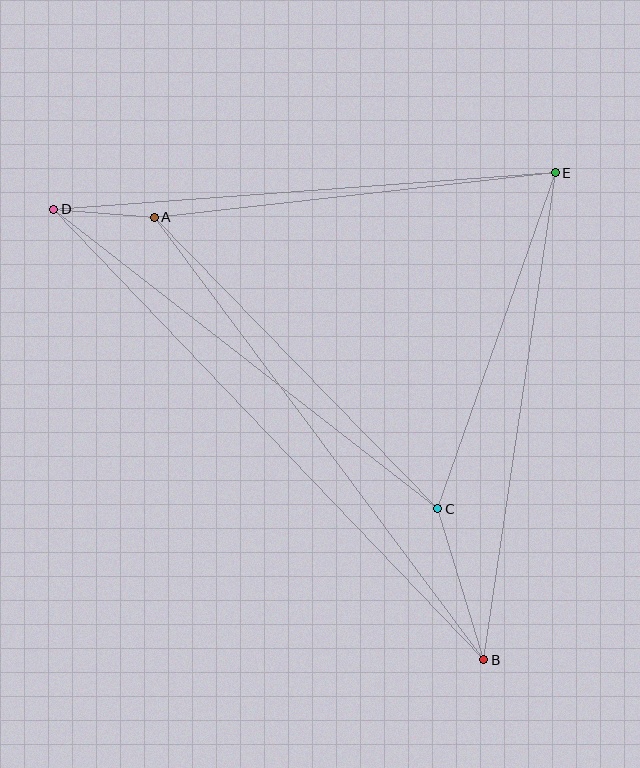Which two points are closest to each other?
Points A and D are closest to each other.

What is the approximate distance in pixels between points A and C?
The distance between A and C is approximately 407 pixels.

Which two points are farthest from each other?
Points B and D are farthest from each other.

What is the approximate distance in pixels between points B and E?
The distance between B and E is approximately 492 pixels.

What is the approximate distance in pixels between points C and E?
The distance between C and E is approximately 356 pixels.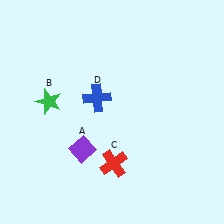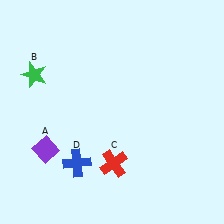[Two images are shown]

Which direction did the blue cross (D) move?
The blue cross (D) moved down.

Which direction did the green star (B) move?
The green star (B) moved up.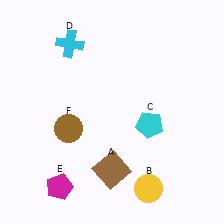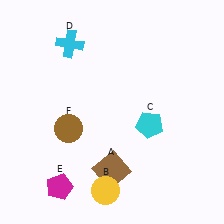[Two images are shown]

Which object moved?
The yellow circle (B) moved left.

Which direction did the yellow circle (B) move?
The yellow circle (B) moved left.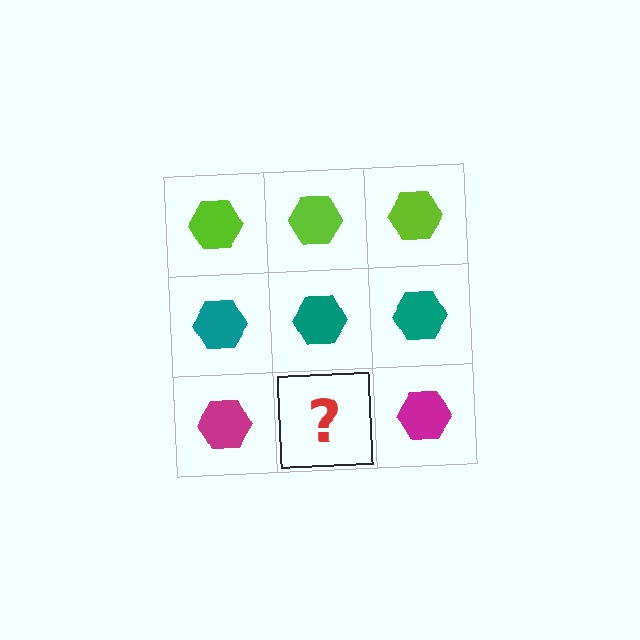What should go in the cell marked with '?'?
The missing cell should contain a magenta hexagon.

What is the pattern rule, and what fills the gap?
The rule is that each row has a consistent color. The gap should be filled with a magenta hexagon.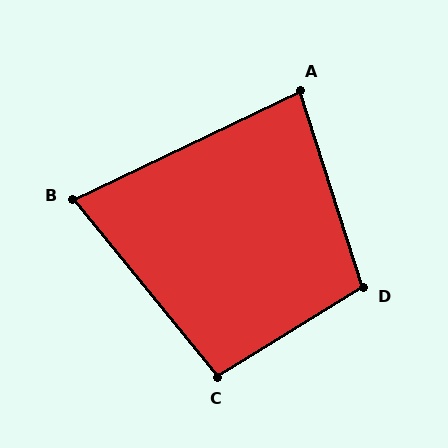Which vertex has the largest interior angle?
D, at approximately 104 degrees.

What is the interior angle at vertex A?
Approximately 82 degrees (acute).